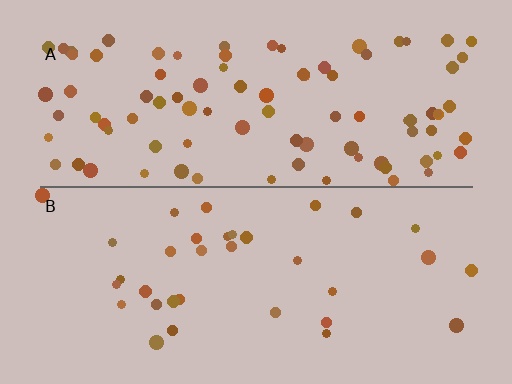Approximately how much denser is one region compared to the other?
Approximately 2.7× — region A over region B.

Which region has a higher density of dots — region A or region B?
A (the top).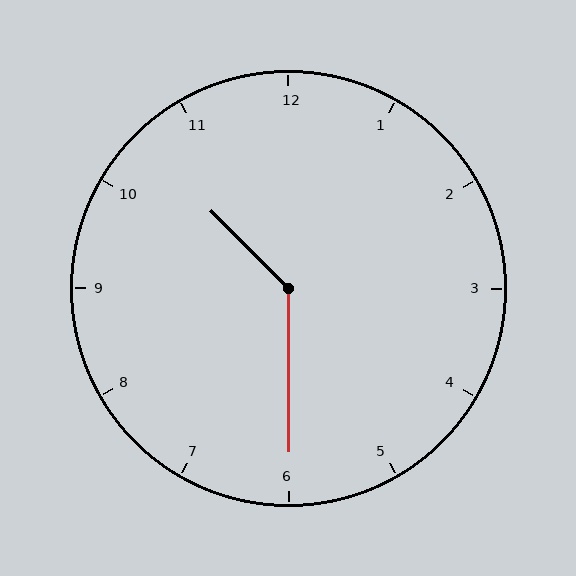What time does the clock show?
10:30.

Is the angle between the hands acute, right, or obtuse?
It is obtuse.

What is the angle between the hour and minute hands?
Approximately 135 degrees.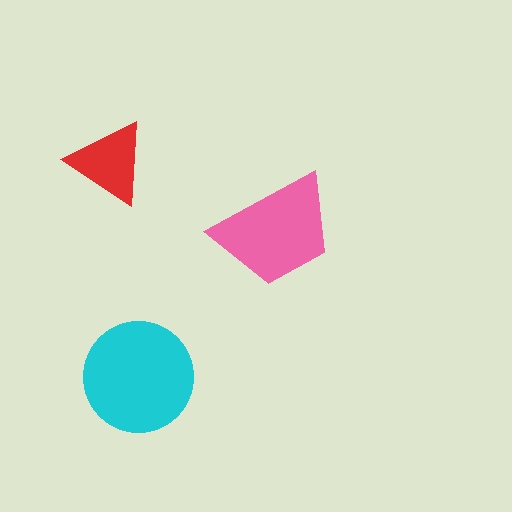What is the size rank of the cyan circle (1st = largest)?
1st.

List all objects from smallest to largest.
The red triangle, the pink trapezoid, the cyan circle.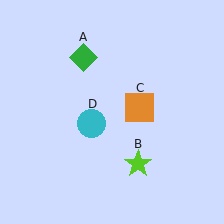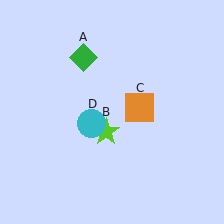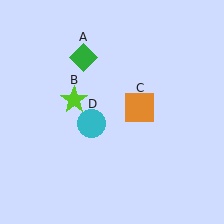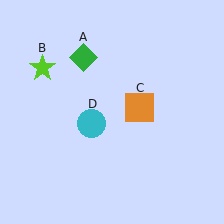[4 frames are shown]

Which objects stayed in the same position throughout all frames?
Green diamond (object A) and orange square (object C) and cyan circle (object D) remained stationary.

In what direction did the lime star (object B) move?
The lime star (object B) moved up and to the left.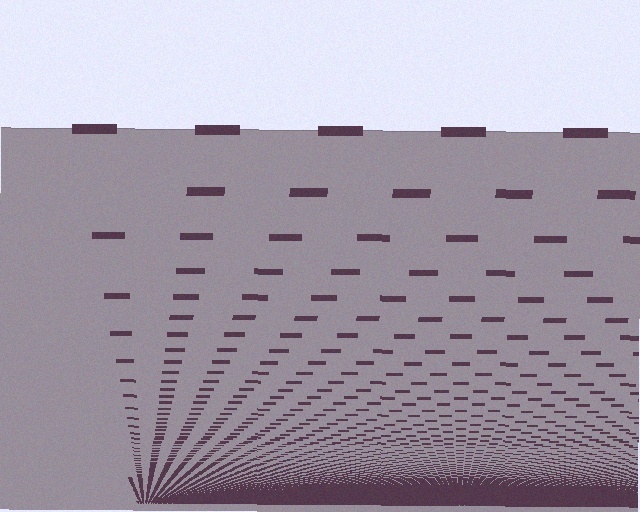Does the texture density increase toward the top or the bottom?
Density increases toward the bottom.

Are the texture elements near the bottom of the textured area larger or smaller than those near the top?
Smaller. The gradient is inverted — elements near the bottom are smaller and denser.